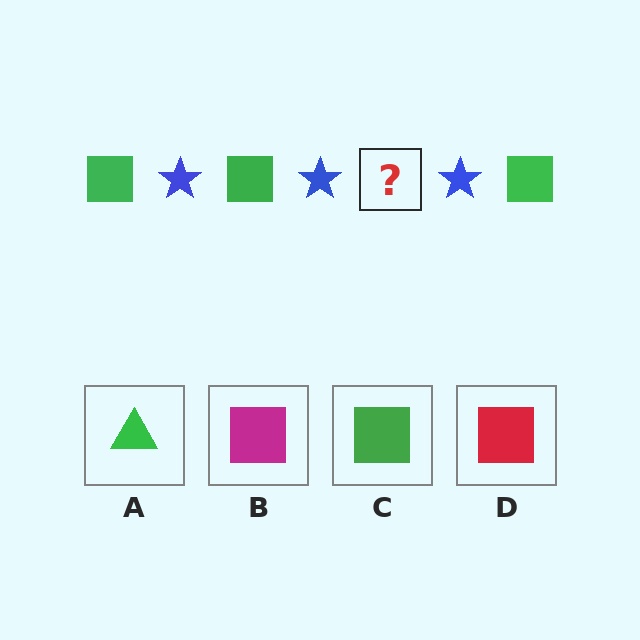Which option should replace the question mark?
Option C.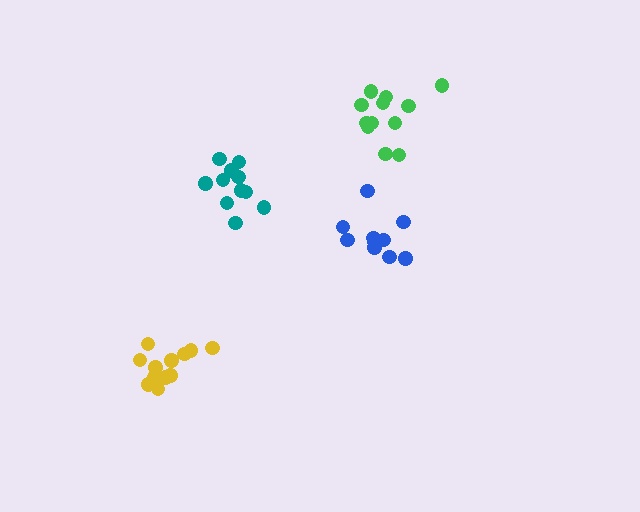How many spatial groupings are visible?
There are 4 spatial groupings.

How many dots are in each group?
Group 1: 11 dots, Group 2: 10 dots, Group 3: 13 dots, Group 4: 12 dots (46 total).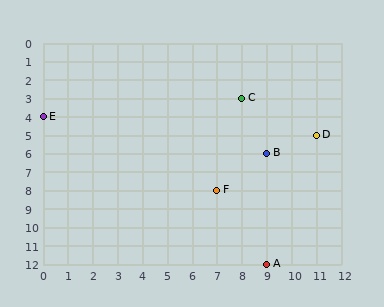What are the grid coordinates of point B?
Point B is at grid coordinates (9, 6).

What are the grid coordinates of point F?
Point F is at grid coordinates (7, 8).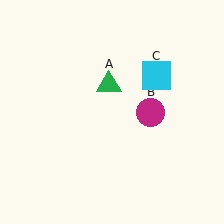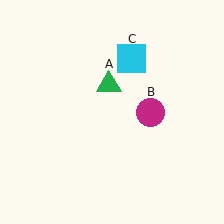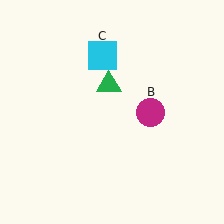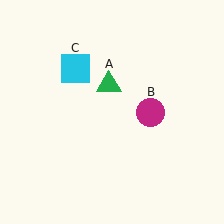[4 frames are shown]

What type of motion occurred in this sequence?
The cyan square (object C) rotated counterclockwise around the center of the scene.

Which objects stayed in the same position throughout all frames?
Green triangle (object A) and magenta circle (object B) remained stationary.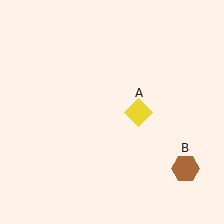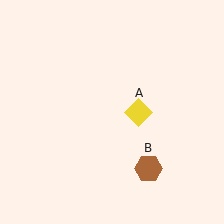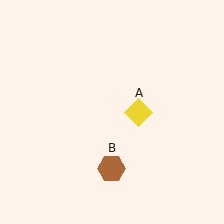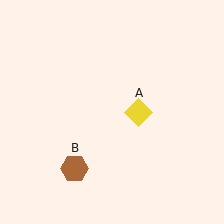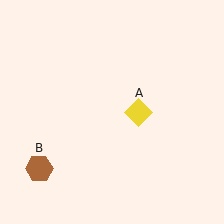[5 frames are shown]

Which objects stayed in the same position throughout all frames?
Yellow diamond (object A) remained stationary.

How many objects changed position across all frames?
1 object changed position: brown hexagon (object B).